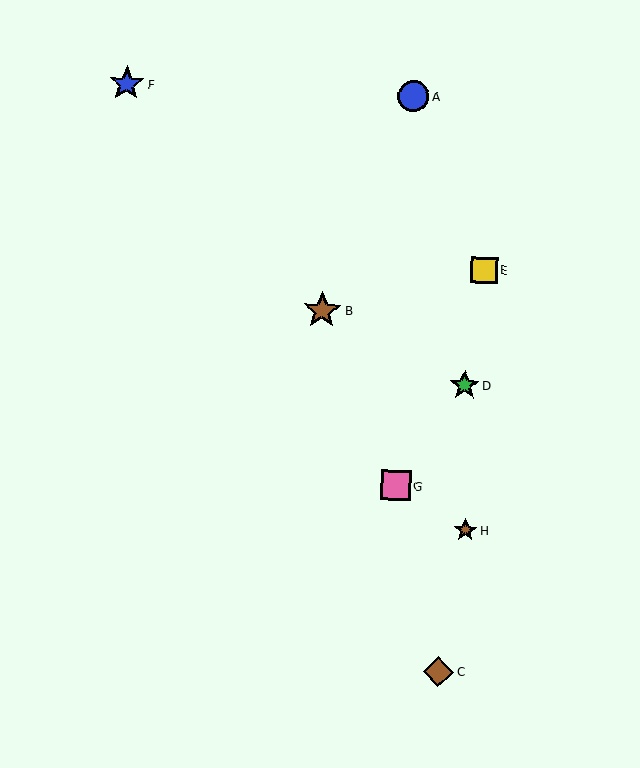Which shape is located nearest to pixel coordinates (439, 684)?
The brown diamond (labeled C) at (438, 672) is nearest to that location.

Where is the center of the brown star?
The center of the brown star is at (465, 530).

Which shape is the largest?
The brown star (labeled B) is the largest.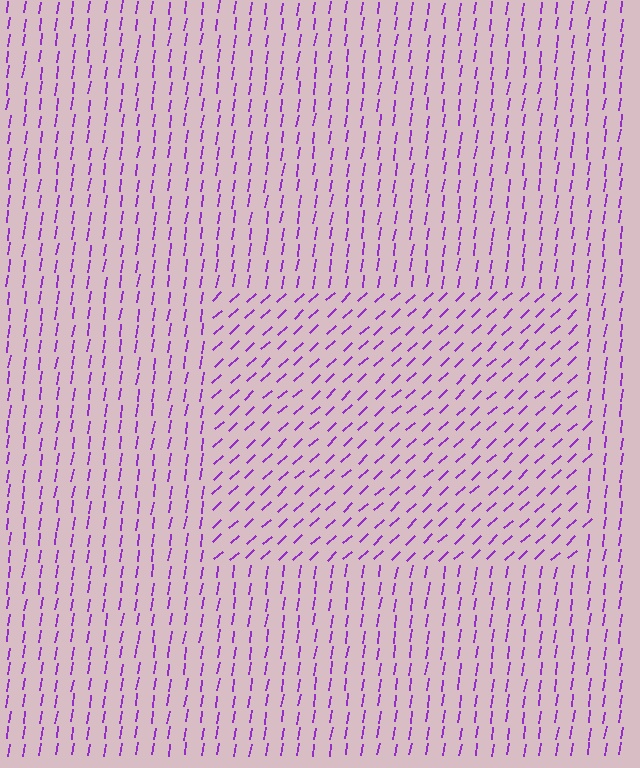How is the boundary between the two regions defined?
The boundary is defined purely by a change in line orientation (approximately 38 degrees difference). All lines are the same color and thickness.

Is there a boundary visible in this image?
Yes, there is a texture boundary formed by a change in line orientation.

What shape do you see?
I see a rectangle.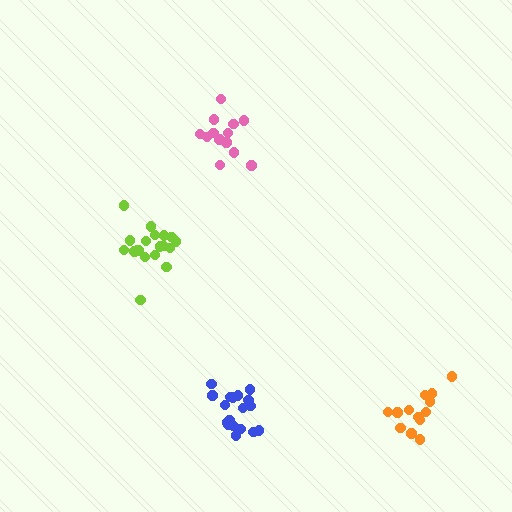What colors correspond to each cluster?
The clusters are colored: blue, lime, pink, orange.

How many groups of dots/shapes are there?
There are 4 groups.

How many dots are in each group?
Group 1: 18 dots, Group 2: 19 dots, Group 3: 13 dots, Group 4: 14 dots (64 total).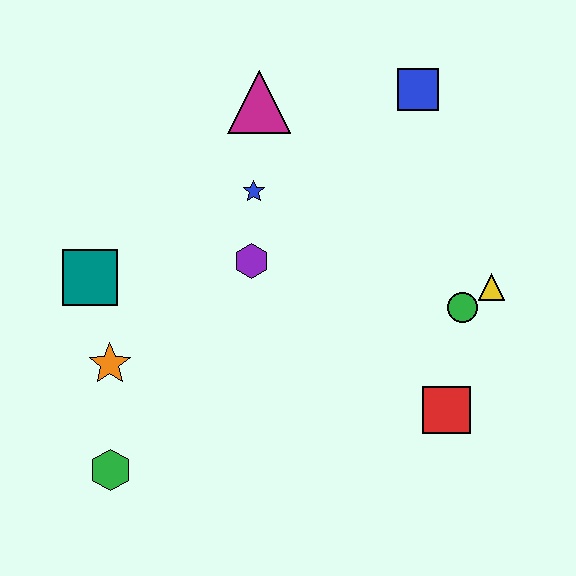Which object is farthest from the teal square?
The yellow triangle is farthest from the teal square.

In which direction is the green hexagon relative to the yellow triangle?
The green hexagon is to the left of the yellow triangle.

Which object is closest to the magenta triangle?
The blue star is closest to the magenta triangle.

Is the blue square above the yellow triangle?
Yes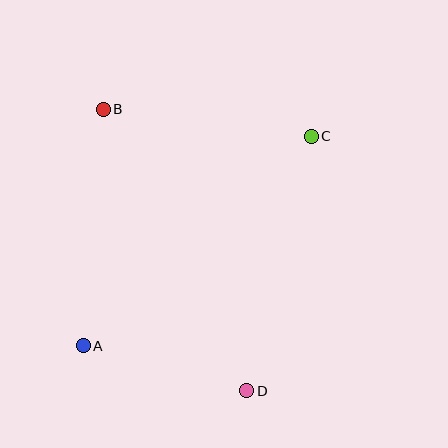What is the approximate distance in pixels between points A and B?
The distance between A and B is approximately 238 pixels.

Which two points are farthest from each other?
Points B and D are farthest from each other.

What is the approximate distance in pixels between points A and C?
The distance between A and C is approximately 310 pixels.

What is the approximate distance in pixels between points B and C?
The distance between B and C is approximately 209 pixels.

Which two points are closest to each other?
Points A and D are closest to each other.